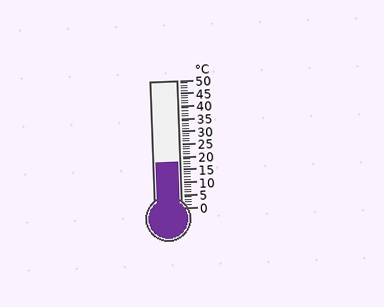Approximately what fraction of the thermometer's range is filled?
The thermometer is filled to approximately 35% of its range.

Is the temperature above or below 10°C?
The temperature is above 10°C.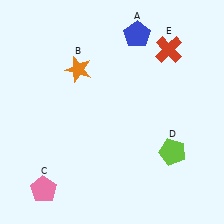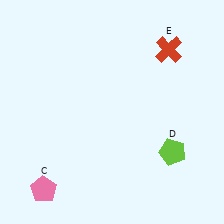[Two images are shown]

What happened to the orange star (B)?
The orange star (B) was removed in Image 2. It was in the top-left area of Image 1.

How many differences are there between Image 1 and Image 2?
There are 2 differences between the two images.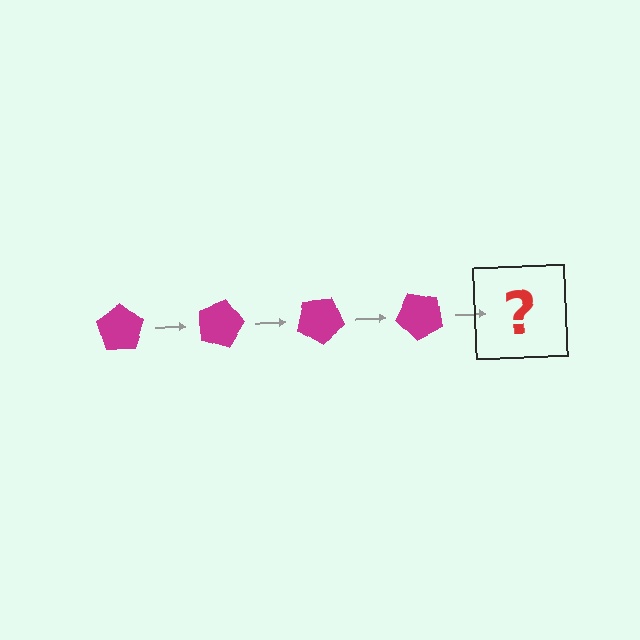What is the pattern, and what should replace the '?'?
The pattern is that the pentagon rotates 15 degrees each step. The '?' should be a magenta pentagon rotated 60 degrees.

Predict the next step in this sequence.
The next step is a magenta pentagon rotated 60 degrees.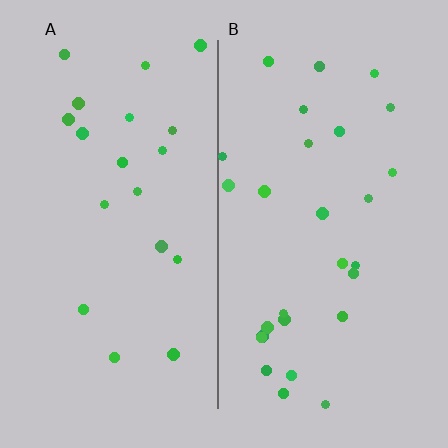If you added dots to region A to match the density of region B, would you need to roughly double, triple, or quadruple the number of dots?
Approximately double.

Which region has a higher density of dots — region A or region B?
B (the right).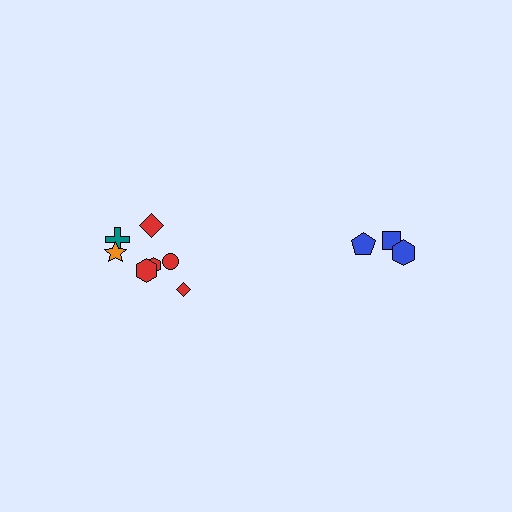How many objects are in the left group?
There are 7 objects.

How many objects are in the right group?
There are 3 objects.